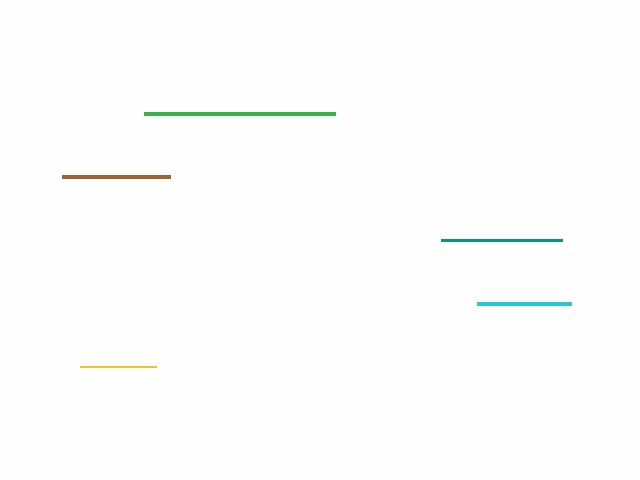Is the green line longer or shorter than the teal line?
The green line is longer than the teal line.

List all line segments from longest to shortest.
From longest to shortest: green, teal, brown, cyan, yellow.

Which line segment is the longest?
The green line is the longest at approximately 191 pixels.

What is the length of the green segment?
The green segment is approximately 191 pixels long.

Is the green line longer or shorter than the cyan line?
The green line is longer than the cyan line.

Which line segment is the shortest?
The yellow line is the shortest at approximately 76 pixels.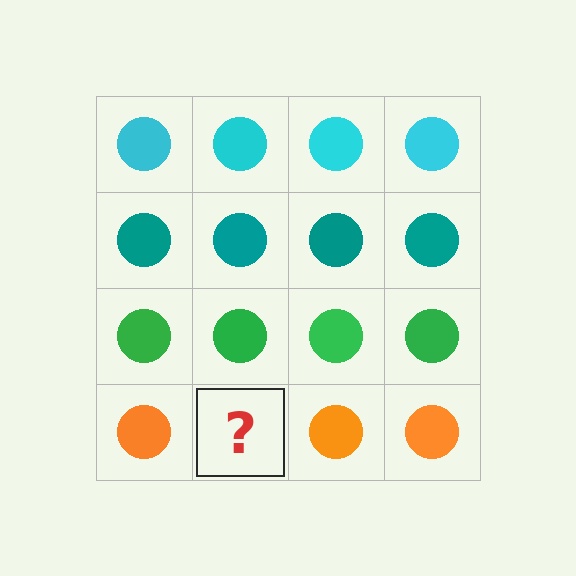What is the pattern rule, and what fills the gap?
The rule is that each row has a consistent color. The gap should be filled with an orange circle.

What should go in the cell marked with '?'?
The missing cell should contain an orange circle.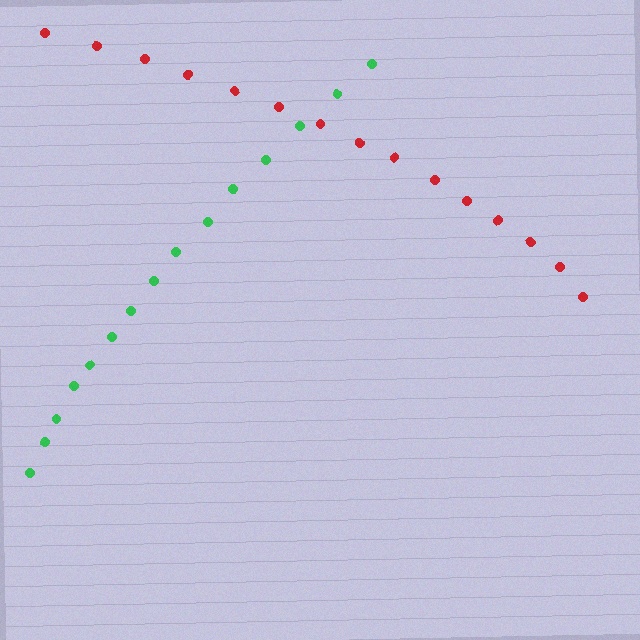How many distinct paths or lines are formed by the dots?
There are 2 distinct paths.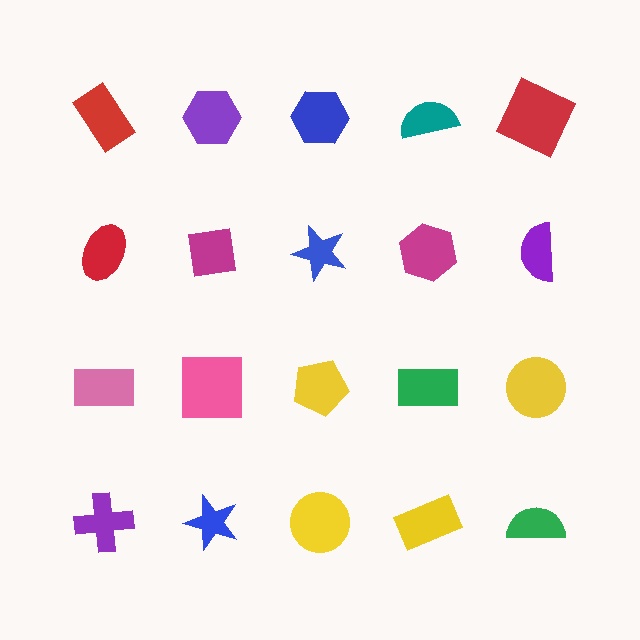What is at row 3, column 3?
A yellow pentagon.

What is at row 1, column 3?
A blue hexagon.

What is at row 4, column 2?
A blue star.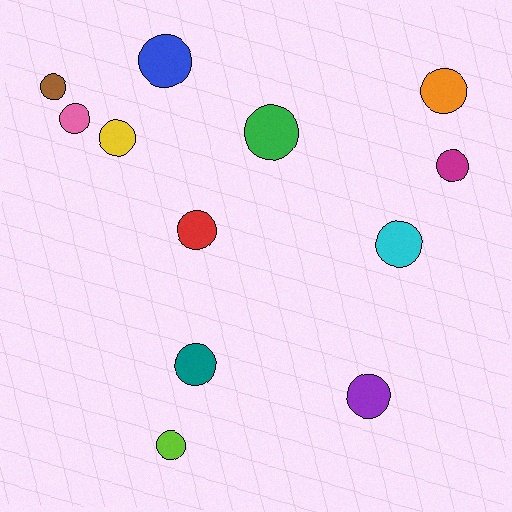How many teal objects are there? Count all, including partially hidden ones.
There is 1 teal object.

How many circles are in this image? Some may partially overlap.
There are 12 circles.